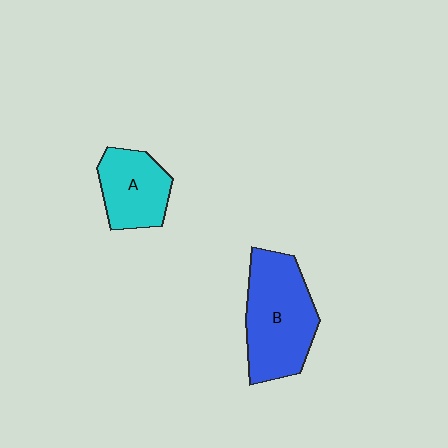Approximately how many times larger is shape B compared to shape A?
Approximately 1.6 times.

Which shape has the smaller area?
Shape A (cyan).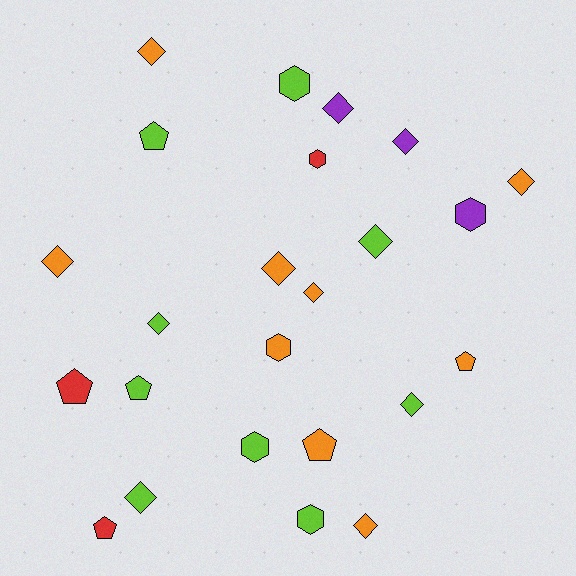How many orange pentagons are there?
There are 2 orange pentagons.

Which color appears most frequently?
Orange, with 9 objects.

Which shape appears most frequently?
Diamond, with 12 objects.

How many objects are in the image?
There are 24 objects.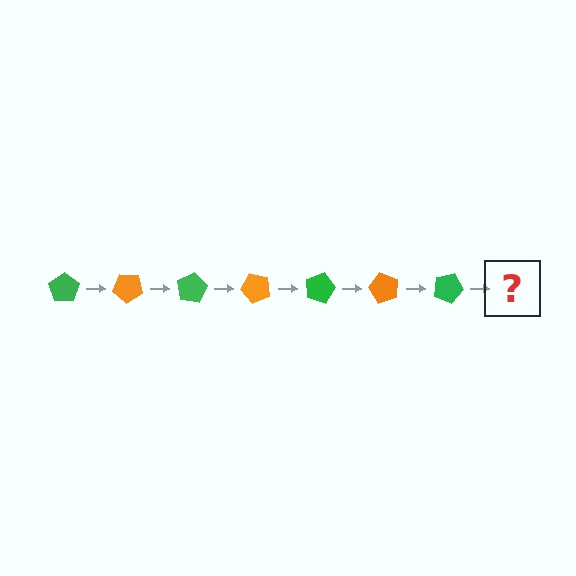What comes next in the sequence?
The next element should be an orange pentagon, rotated 280 degrees from the start.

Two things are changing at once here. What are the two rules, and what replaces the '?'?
The two rules are that it rotates 40 degrees each step and the color cycles through green and orange. The '?' should be an orange pentagon, rotated 280 degrees from the start.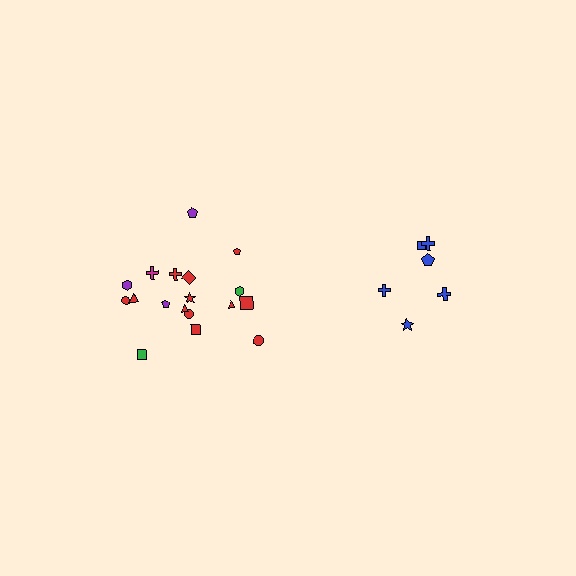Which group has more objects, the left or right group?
The left group.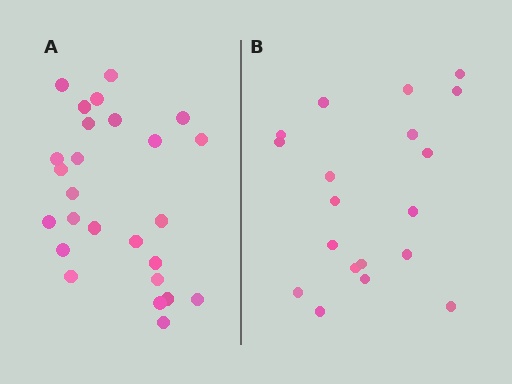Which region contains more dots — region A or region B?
Region A (the left region) has more dots.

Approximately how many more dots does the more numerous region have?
Region A has roughly 8 or so more dots than region B.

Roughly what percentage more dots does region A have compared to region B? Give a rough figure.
About 35% more.